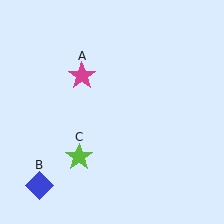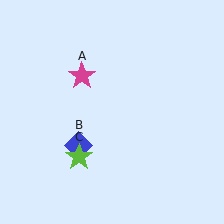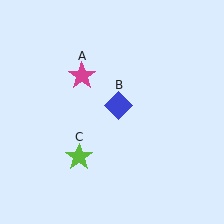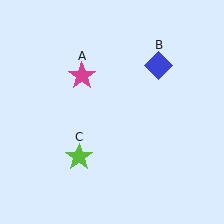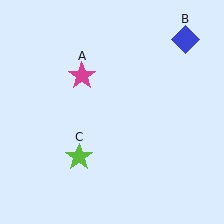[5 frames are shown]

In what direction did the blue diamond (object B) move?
The blue diamond (object B) moved up and to the right.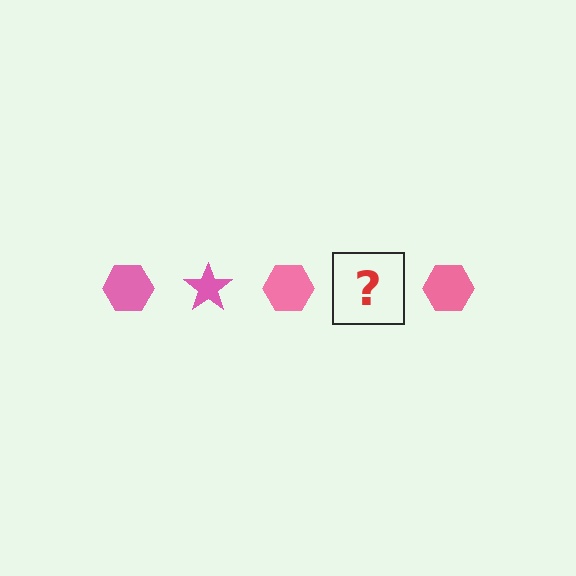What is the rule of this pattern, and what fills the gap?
The rule is that the pattern cycles through hexagon, star shapes in pink. The gap should be filled with a pink star.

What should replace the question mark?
The question mark should be replaced with a pink star.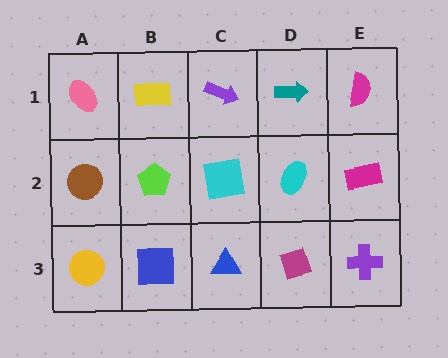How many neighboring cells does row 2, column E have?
3.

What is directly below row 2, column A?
A yellow circle.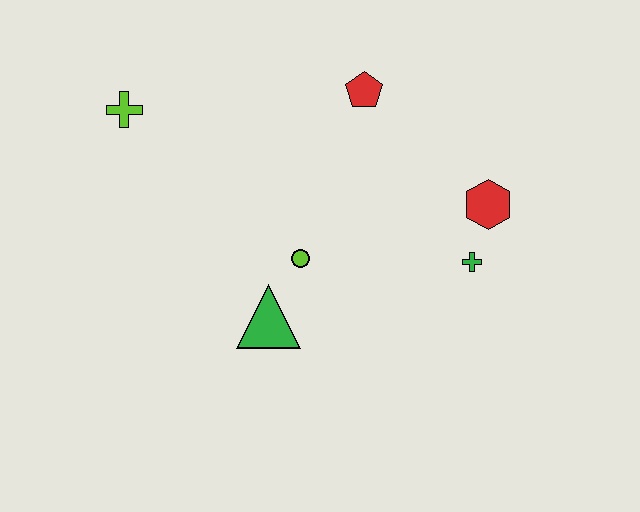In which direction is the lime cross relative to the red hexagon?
The lime cross is to the left of the red hexagon.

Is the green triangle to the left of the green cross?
Yes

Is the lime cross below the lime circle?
No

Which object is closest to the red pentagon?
The red hexagon is closest to the red pentagon.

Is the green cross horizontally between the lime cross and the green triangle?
No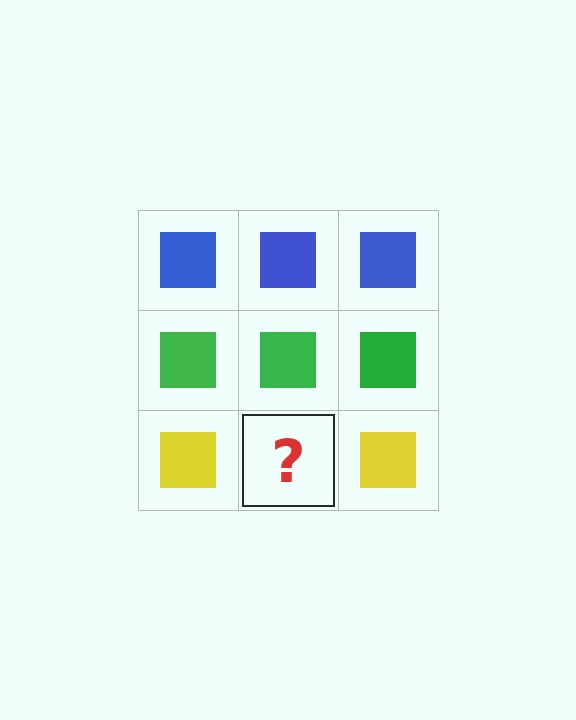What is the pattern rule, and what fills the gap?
The rule is that each row has a consistent color. The gap should be filled with a yellow square.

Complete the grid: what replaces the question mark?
The question mark should be replaced with a yellow square.